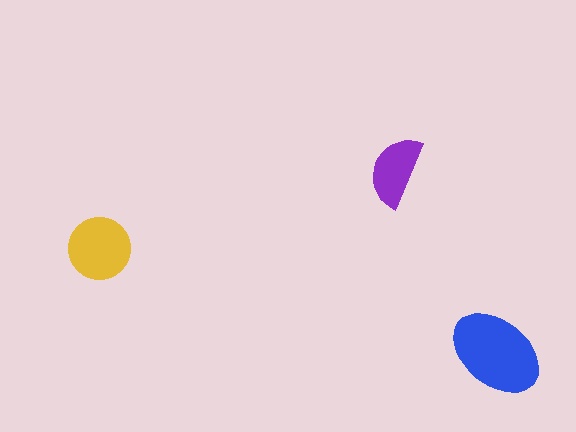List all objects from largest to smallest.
The blue ellipse, the yellow circle, the purple semicircle.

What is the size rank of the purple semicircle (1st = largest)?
3rd.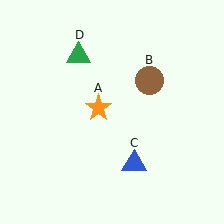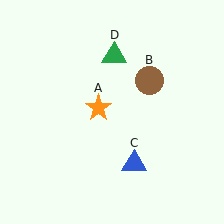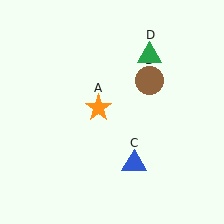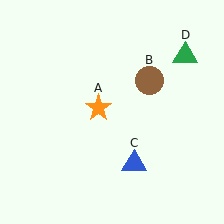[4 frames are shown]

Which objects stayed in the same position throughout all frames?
Orange star (object A) and brown circle (object B) and blue triangle (object C) remained stationary.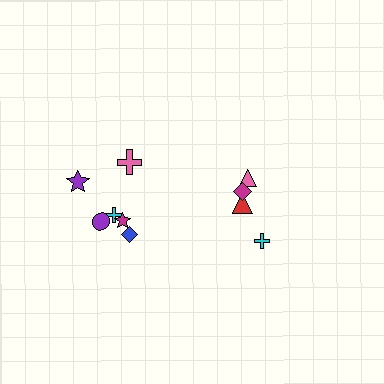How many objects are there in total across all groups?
There are 10 objects.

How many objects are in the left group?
There are 6 objects.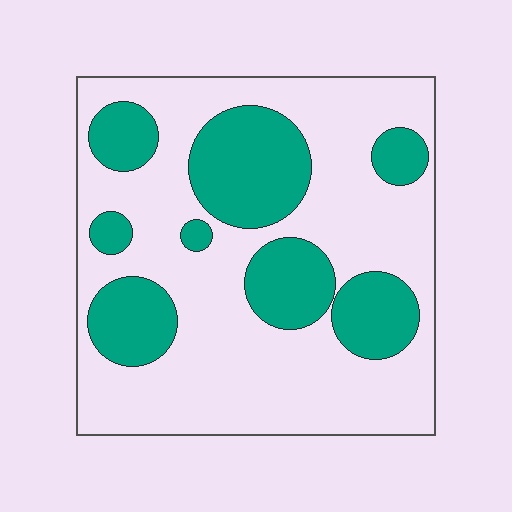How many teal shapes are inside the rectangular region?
8.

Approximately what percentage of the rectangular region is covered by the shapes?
Approximately 30%.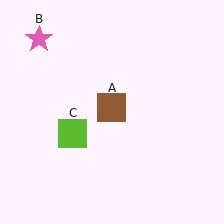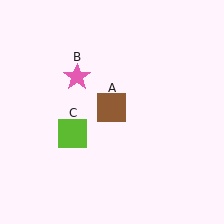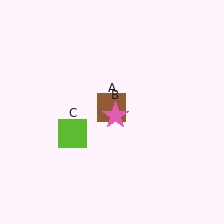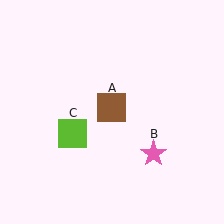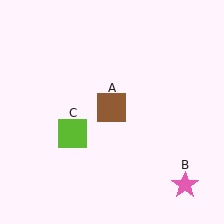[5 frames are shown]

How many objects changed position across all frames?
1 object changed position: pink star (object B).